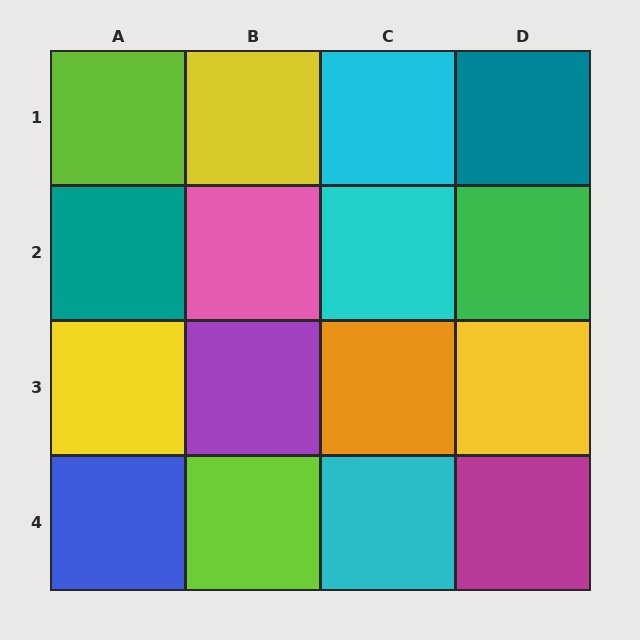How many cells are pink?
1 cell is pink.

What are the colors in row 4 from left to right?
Blue, lime, cyan, magenta.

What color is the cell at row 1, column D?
Teal.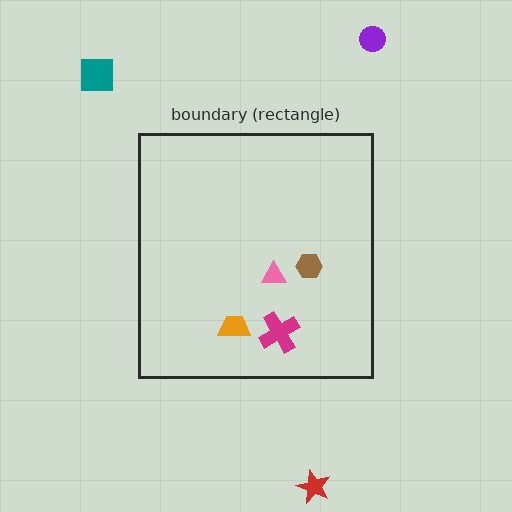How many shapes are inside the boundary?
4 inside, 3 outside.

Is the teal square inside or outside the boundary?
Outside.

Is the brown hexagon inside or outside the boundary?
Inside.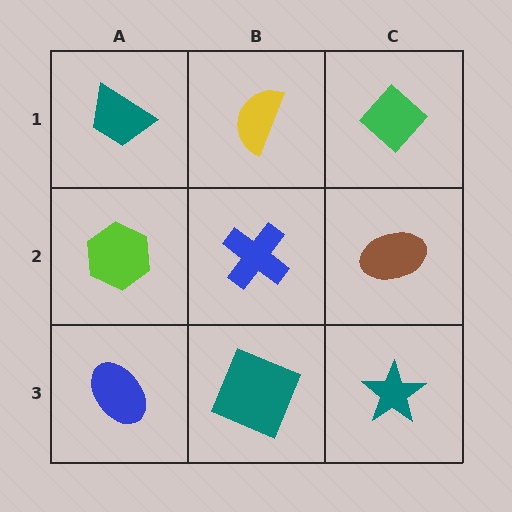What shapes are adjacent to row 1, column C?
A brown ellipse (row 2, column C), a yellow semicircle (row 1, column B).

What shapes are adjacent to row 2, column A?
A teal trapezoid (row 1, column A), a blue ellipse (row 3, column A), a blue cross (row 2, column B).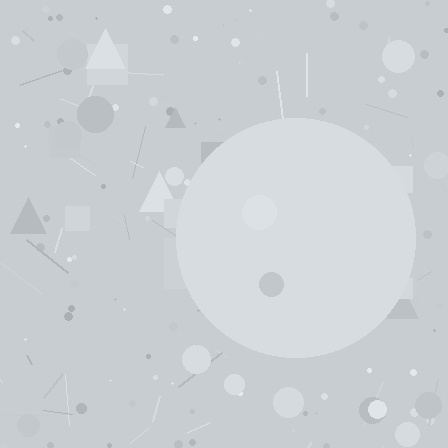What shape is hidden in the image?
A circle is hidden in the image.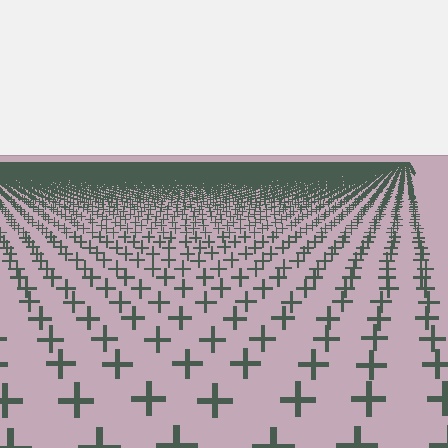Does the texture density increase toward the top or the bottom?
Density increases toward the top.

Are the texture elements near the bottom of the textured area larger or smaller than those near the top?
Larger. Near the bottom, elements are closer to the viewer and appear at a bigger on-screen size.